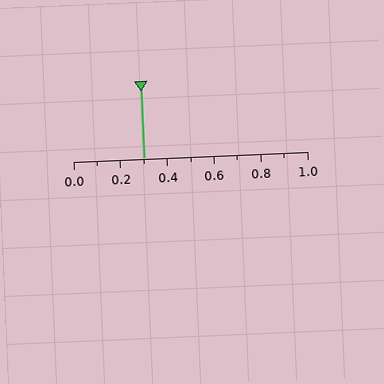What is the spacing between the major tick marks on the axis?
The major ticks are spaced 0.2 apart.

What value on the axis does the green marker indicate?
The marker indicates approximately 0.3.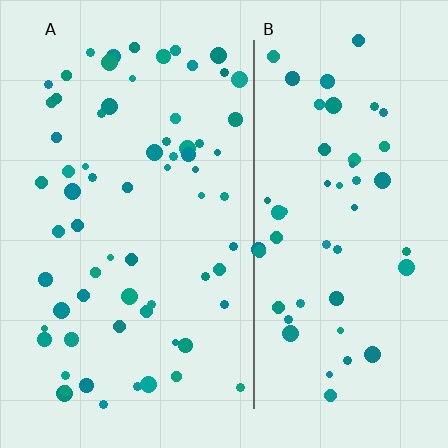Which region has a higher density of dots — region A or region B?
A (the left).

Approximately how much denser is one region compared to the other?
Approximately 1.3× — region A over region B.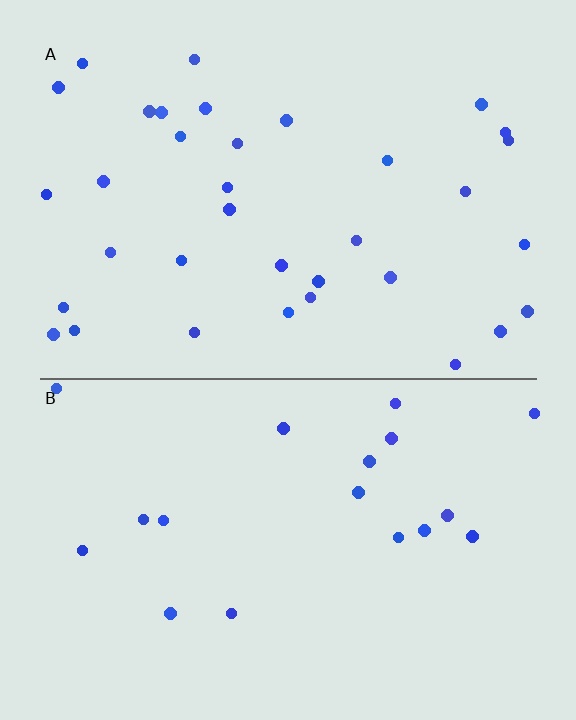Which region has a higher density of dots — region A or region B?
A (the top).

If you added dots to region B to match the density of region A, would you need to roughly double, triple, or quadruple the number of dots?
Approximately double.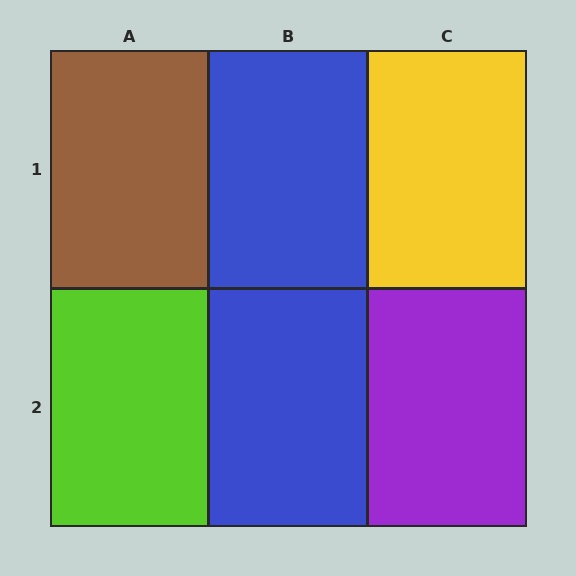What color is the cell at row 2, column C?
Purple.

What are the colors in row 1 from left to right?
Brown, blue, yellow.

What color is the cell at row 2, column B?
Blue.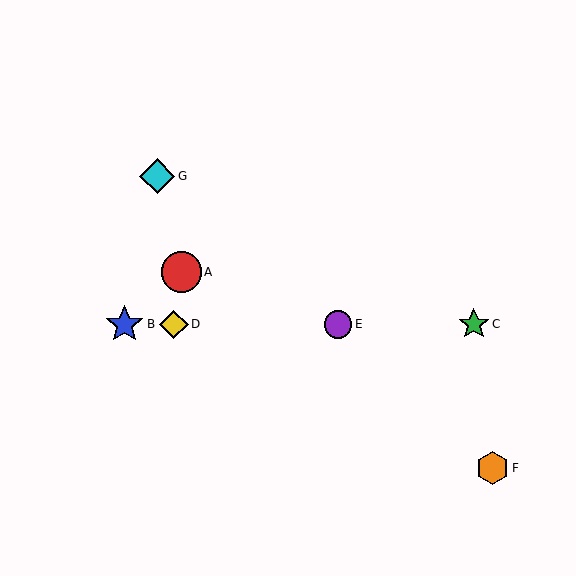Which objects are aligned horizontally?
Objects B, C, D, E are aligned horizontally.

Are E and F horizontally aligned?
No, E is at y≈324 and F is at y≈468.